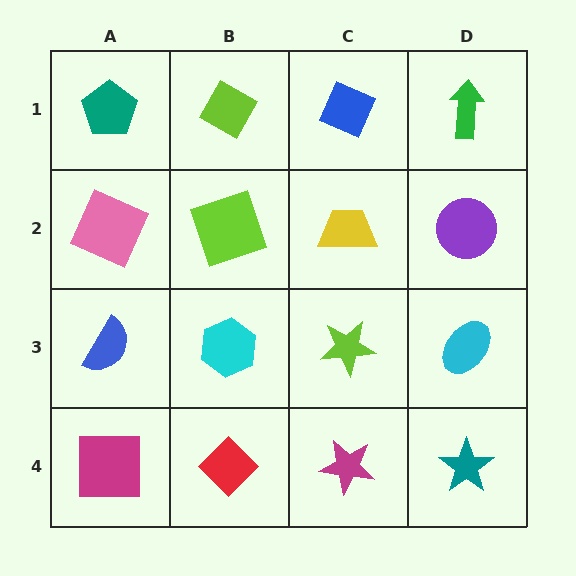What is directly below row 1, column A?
A pink square.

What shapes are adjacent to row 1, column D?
A purple circle (row 2, column D), a blue diamond (row 1, column C).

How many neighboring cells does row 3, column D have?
3.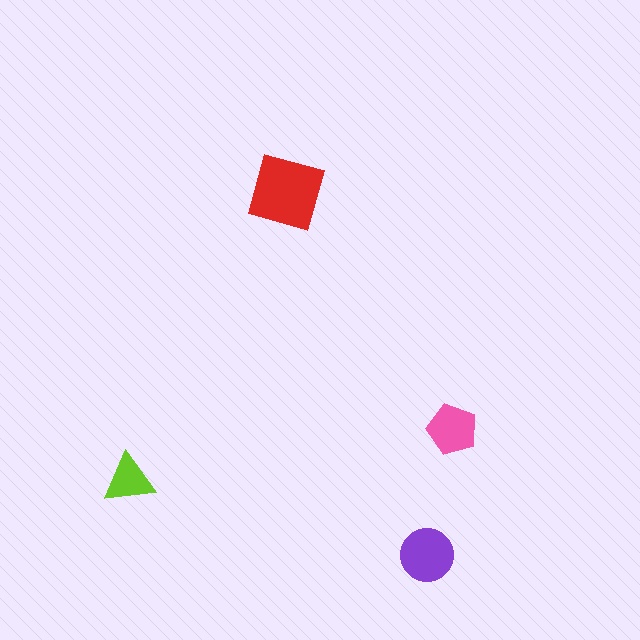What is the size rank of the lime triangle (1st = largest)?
4th.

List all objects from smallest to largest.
The lime triangle, the pink pentagon, the purple circle, the red diamond.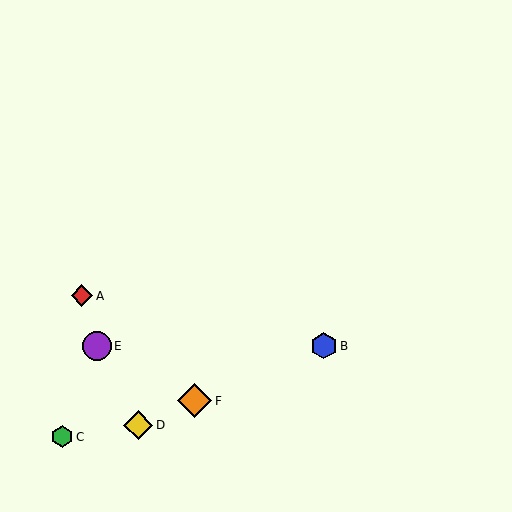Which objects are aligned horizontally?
Objects B, E are aligned horizontally.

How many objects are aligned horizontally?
2 objects (B, E) are aligned horizontally.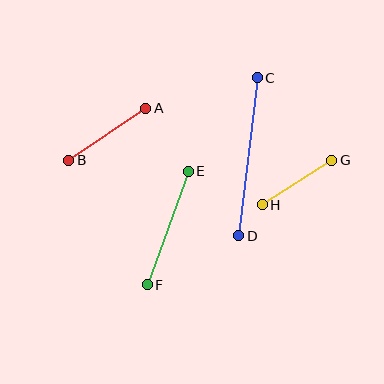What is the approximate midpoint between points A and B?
The midpoint is at approximately (107, 134) pixels.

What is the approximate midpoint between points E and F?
The midpoint is at approximately (168, 228) pixels.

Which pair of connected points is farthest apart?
Points C and D are farthest apart.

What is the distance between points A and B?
The distance is approximately 93 pixels.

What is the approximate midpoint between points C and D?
The midpoint is at approximately (248, 157) pixels.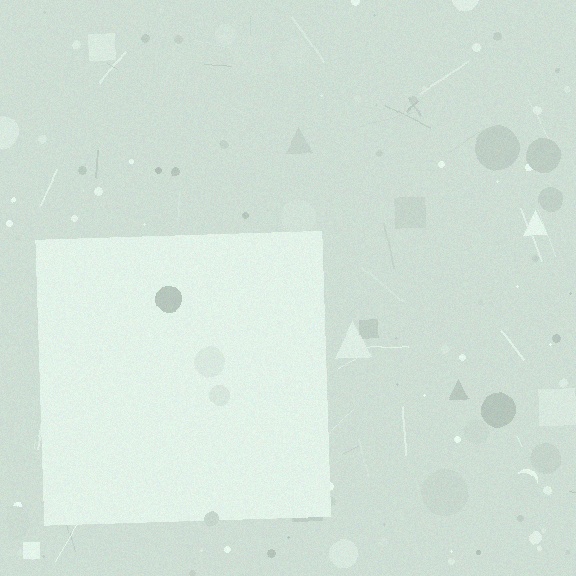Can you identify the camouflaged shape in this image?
The camouflaged shape is a square.